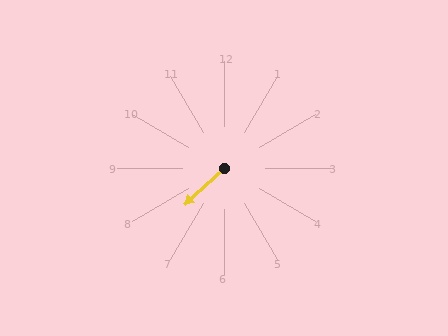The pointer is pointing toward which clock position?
Roughly 8 o'clock.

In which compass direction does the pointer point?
Southwest.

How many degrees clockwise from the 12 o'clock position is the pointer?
Approximately 227 degrees.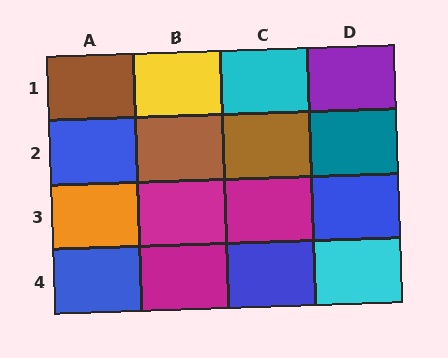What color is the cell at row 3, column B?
Magenta.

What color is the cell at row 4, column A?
Blue.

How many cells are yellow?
1 cell is yellow.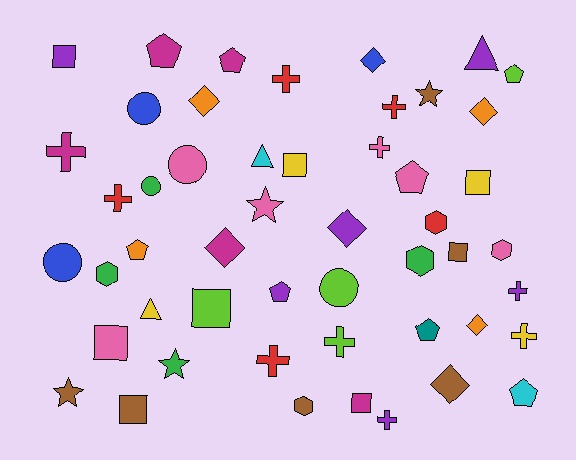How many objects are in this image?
There are 50 objects.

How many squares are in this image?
There are 8 squares.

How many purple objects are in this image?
There are 6 purple objects.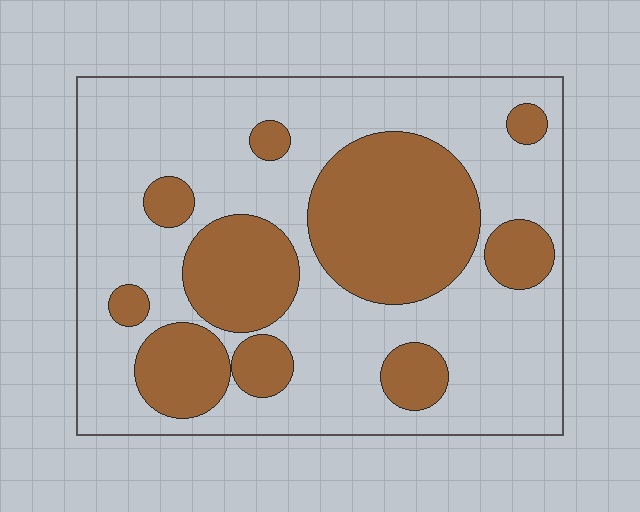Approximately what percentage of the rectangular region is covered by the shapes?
Approximately 35%.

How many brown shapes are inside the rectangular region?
10.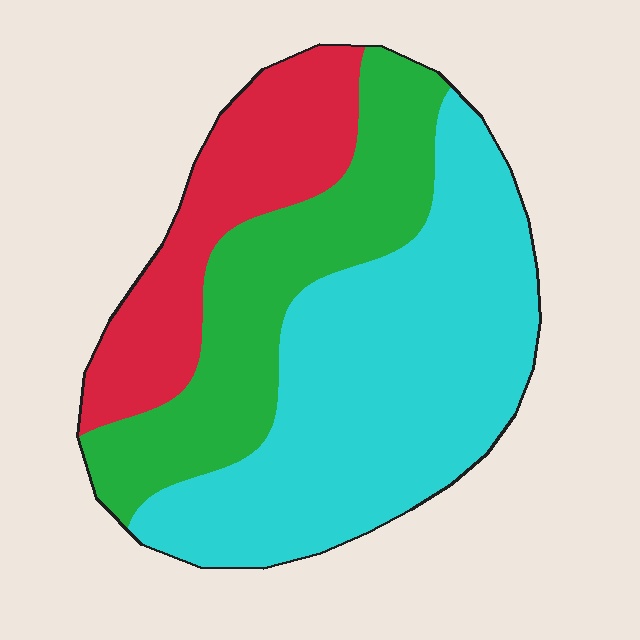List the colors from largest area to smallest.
From largest to smallest: cyan, green, red.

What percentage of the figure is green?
Green takes up about one quarter (1/4) of the figure.